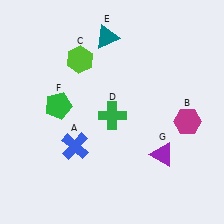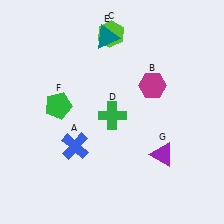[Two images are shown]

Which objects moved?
The objects that moved are: the magenta hexagon (B), the lime hexagon (C).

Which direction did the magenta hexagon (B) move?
The magenta hexagon (B) moved up.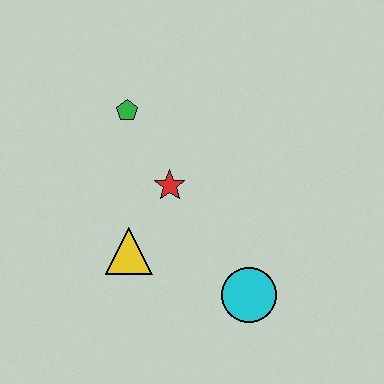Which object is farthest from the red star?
The cyan circle is farthest from the red star.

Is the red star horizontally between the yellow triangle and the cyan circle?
Yes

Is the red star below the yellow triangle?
No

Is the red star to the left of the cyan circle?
Yes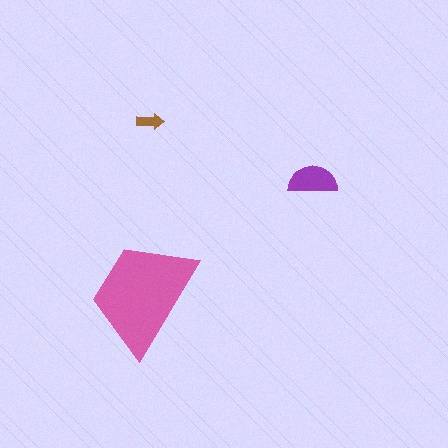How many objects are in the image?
There are 3 objects in the image.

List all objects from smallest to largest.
The brown arrow, the purple semicircle, the pink trapezoid.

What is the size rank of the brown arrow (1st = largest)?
3rd.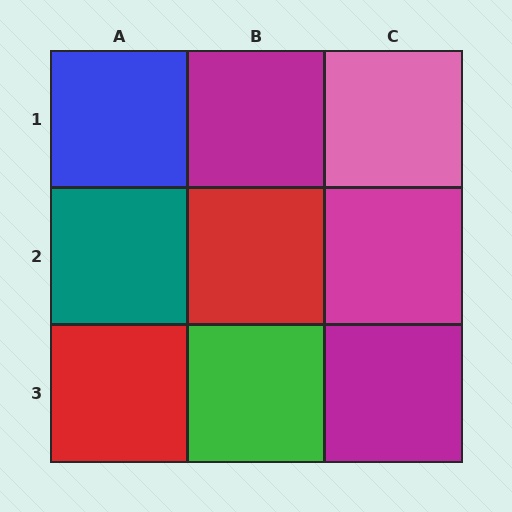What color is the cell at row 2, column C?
Magenta.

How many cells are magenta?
3 cells are magenta.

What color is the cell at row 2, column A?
Teal.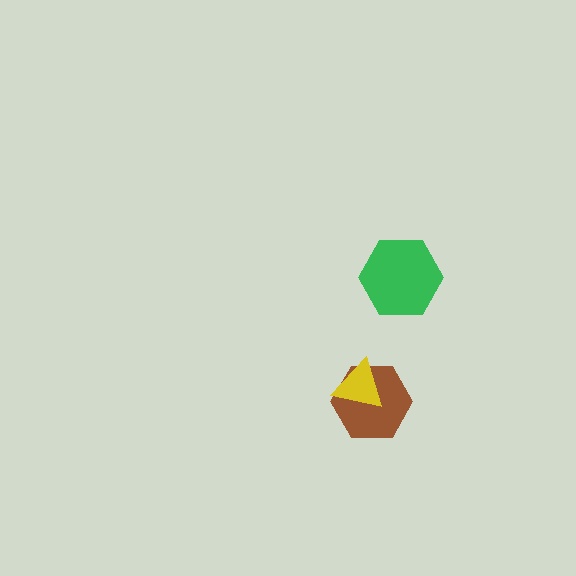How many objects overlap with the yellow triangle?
1 object overlaps with the yellow triangle.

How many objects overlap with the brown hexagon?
1 object overlaps with the brown hexagon.